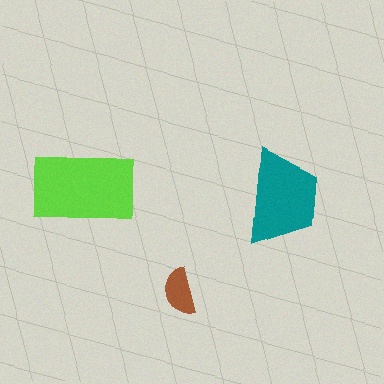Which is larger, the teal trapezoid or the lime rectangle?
The lime rectangle.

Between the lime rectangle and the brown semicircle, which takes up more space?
The lime rectangle.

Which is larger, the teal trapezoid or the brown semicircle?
The teal trapezoid.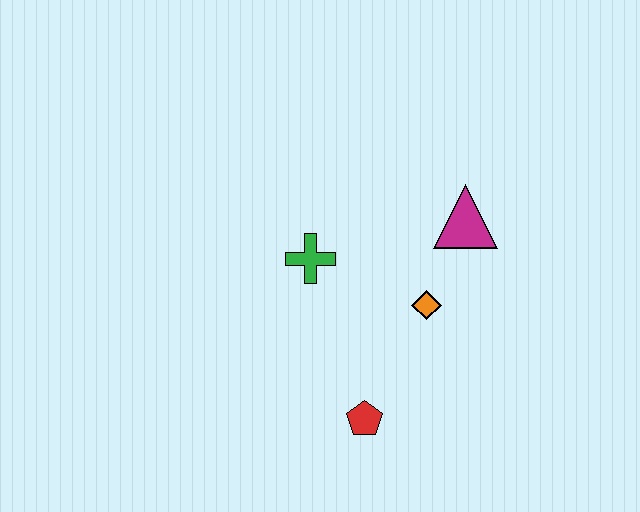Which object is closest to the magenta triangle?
The orange diamond is closest to the magenta triangle.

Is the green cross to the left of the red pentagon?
Yes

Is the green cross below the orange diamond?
No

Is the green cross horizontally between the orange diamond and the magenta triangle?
No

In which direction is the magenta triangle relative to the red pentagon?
The magenta triangle is above the red pentagon.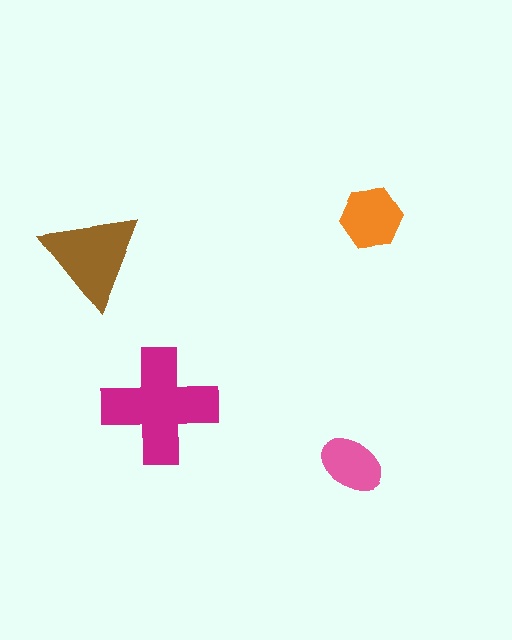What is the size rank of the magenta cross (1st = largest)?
1st.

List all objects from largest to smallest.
The magenta cross, the brown triangle, the orange hexagon, the pink ellipse.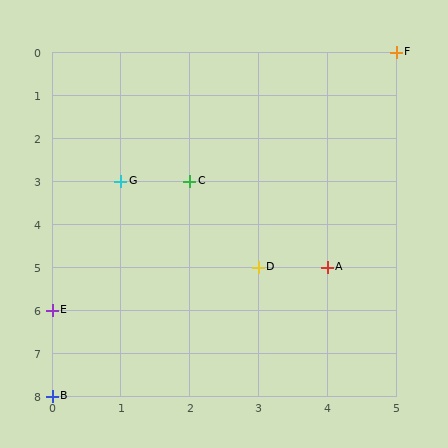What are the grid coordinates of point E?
Point E is at grid coordinates (0, 6).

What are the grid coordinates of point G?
Point G is at grid coordinates (1, 3).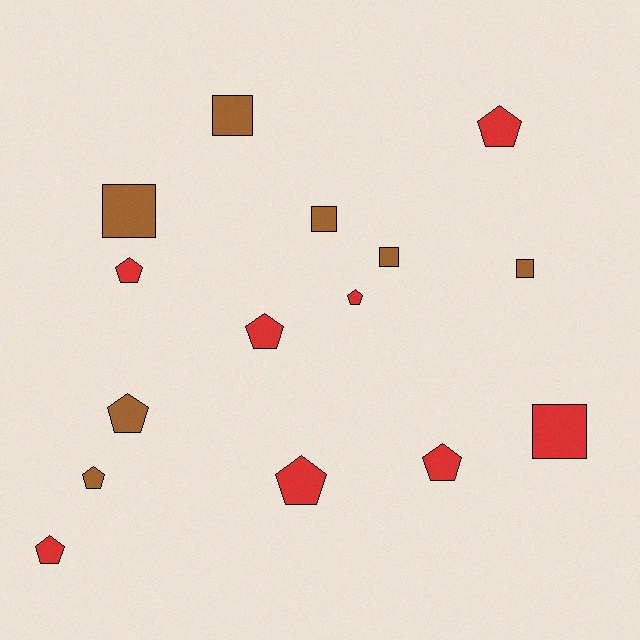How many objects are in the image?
There are 15 objects.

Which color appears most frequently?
Red, with 8 objects.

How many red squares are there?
There is 1 red square.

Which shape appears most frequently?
Pentagon, with 9 objects.